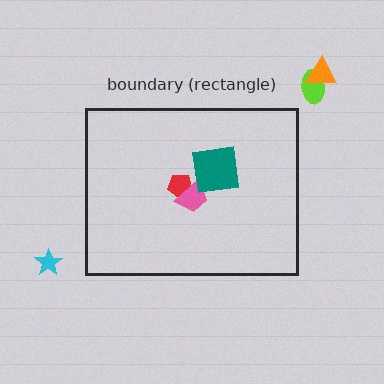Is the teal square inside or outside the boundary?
Inside.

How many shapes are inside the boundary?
3 inside, 3 outside.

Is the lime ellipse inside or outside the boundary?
Outside.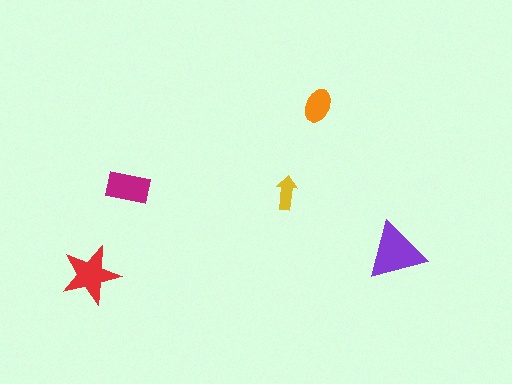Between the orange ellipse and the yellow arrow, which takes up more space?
The orange ellipse.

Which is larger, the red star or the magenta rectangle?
The red star.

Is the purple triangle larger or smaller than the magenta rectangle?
Larger.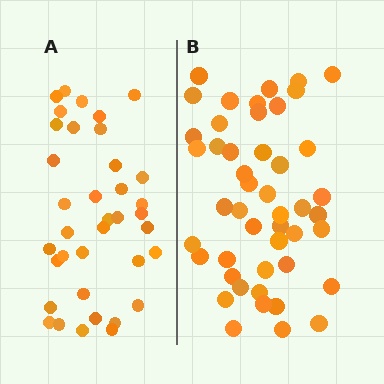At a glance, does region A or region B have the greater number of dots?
Region B (the right region) has more dots.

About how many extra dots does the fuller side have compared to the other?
Region B has roughly 10 or so more dots than region A.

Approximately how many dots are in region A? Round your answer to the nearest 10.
About 40 dots. (The exact count is 37, which rounds to 40.)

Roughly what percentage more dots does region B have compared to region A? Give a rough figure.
About 25% more.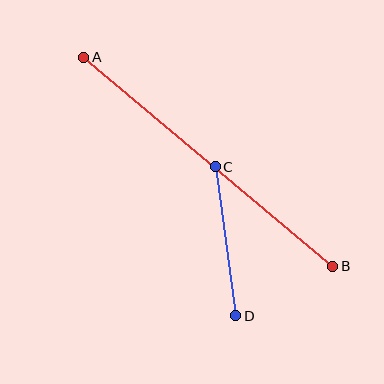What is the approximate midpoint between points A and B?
The midpoint is at approximately (208, 162) pixels.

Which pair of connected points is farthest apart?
Points A and B are farthest apart.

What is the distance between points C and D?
The distance is approximately 150 pixels.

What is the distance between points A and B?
The distance is approximately 325 pixels.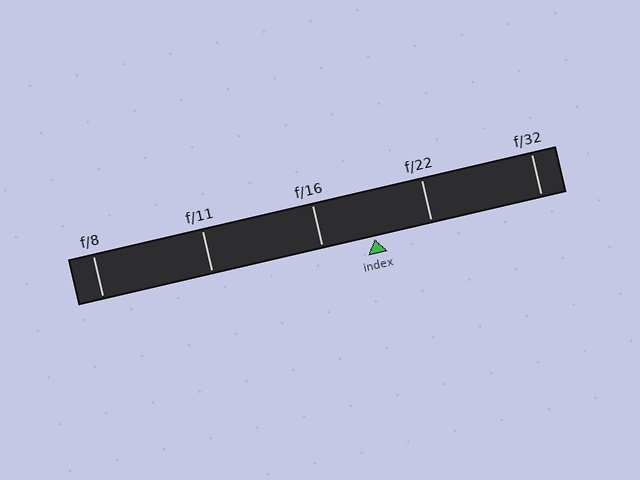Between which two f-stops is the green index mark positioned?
The index mark is between f/16 and f/22.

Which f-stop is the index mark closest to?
The index mark is closest to f/16.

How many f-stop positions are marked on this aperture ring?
There are 5 f-stop positions marked.